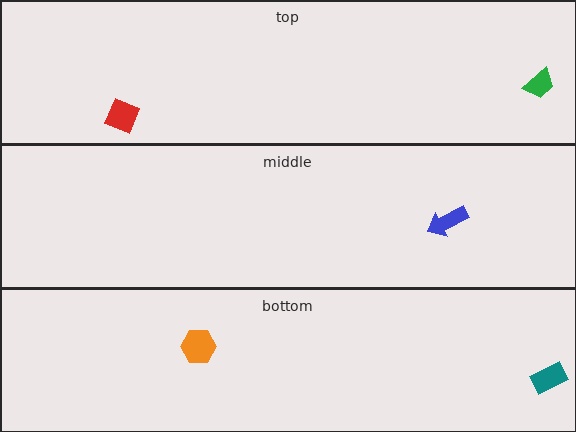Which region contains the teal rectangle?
The bottom region.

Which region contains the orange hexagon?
The bottom region.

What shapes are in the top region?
The green trapezoid, the red diamond.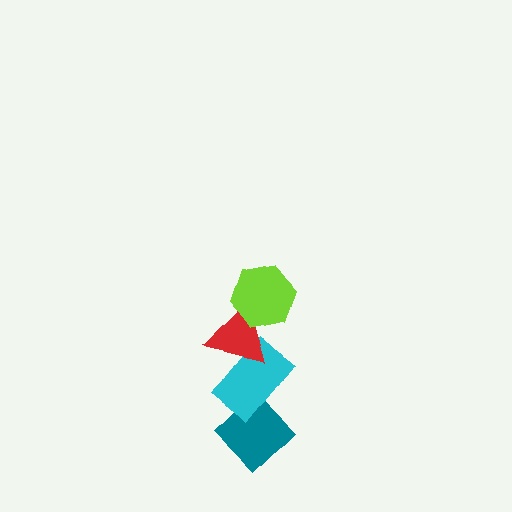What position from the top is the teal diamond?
The teal diamond is 4th from the top.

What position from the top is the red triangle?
The red triangle is 2nd from the top.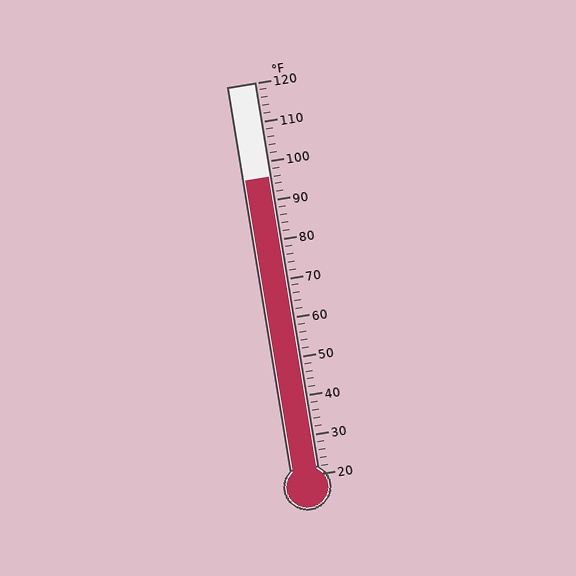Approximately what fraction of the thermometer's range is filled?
The thermometer is filled to approximately 75% of its range.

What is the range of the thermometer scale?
The thermometer scale ranges from 20°F to 120°F.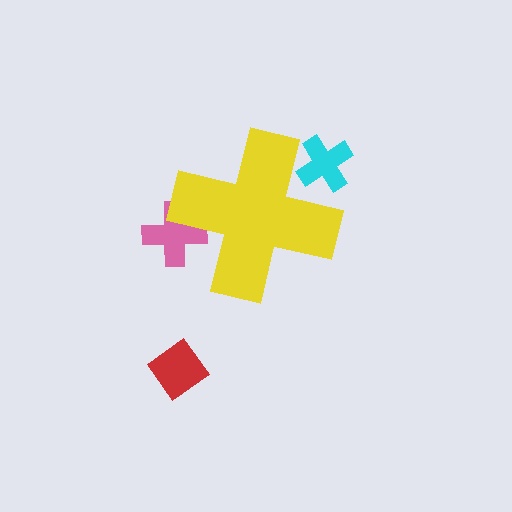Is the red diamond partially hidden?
No, the red diamond is fully visible.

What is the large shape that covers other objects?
A yellow cross.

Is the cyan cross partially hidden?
Yes, the cyan cross is partially hidden behind the yellow cross.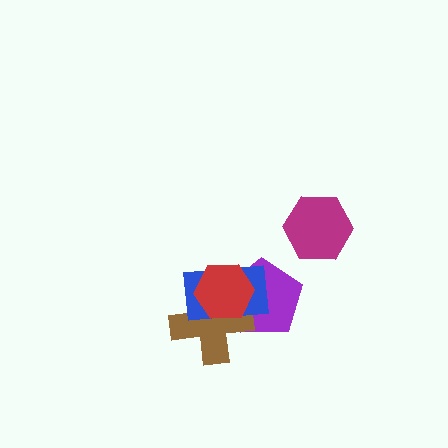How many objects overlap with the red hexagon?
3 objects overlap with the red hexagon.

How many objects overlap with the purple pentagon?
3 objects overlap with the purple pentagon.